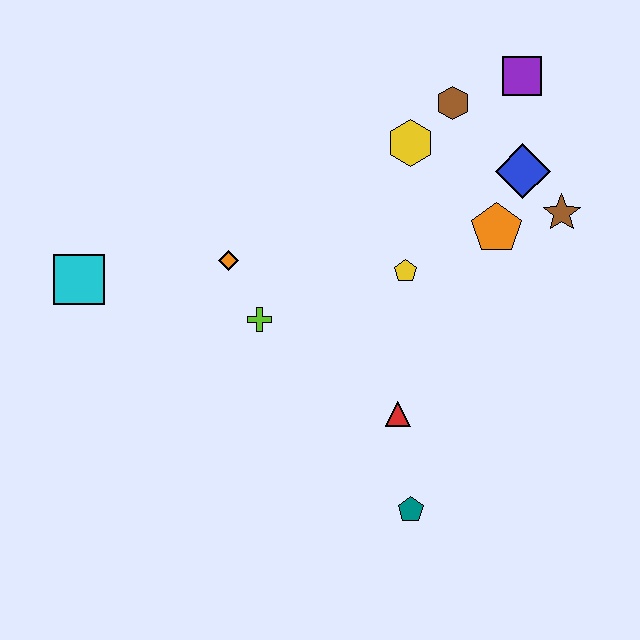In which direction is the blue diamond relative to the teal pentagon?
The blue diamond is above the teal pentagon.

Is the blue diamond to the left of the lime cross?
No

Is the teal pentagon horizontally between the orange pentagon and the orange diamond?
Yes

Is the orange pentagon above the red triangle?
Yes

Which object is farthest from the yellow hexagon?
The teal pentagon is farthest from the yellow hexagon.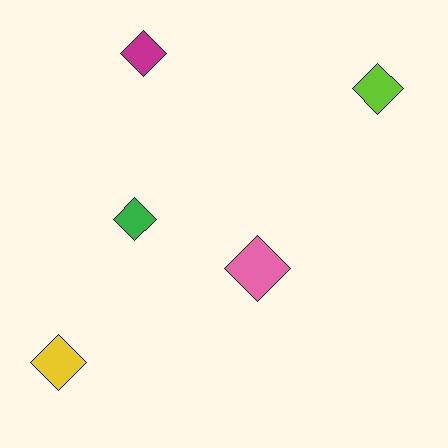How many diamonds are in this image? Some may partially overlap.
There are 5 diamonds.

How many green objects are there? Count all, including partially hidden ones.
There is 1 green object.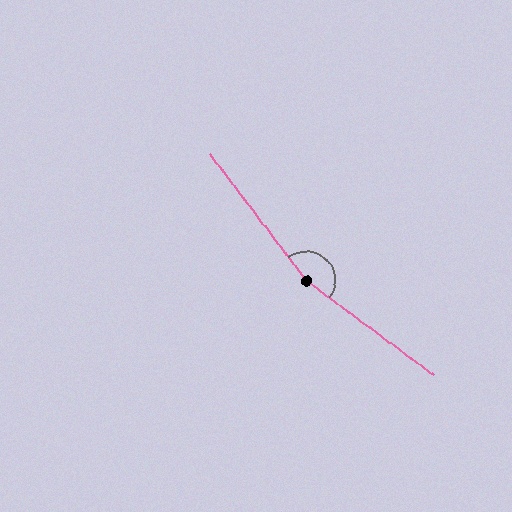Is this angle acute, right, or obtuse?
It is obtuse.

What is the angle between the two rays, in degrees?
Approximately 164 degrees.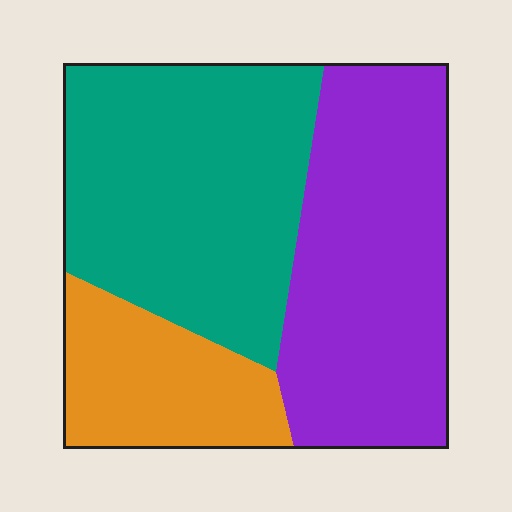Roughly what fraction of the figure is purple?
Purple takes up about two fifths (2/5) of the figure.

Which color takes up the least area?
Orange, at roughly 20%.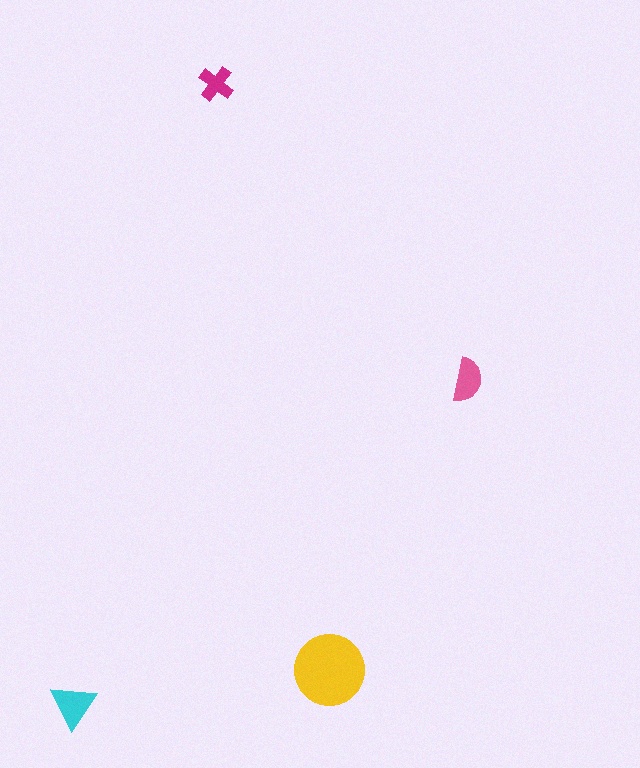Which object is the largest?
The yellow circle.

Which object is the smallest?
The magenta cross.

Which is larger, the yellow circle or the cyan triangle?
The yellow circle.